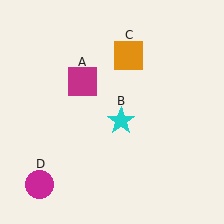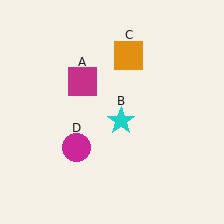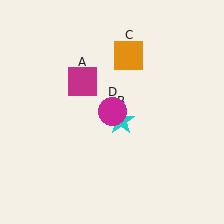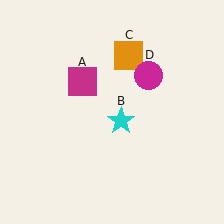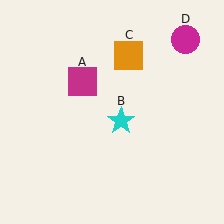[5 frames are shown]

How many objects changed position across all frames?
1 object changed position: magenta circle (object D).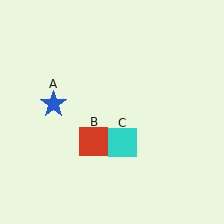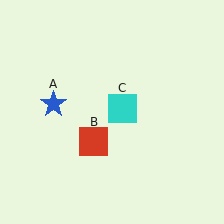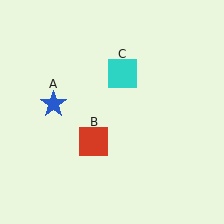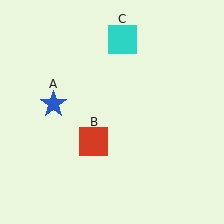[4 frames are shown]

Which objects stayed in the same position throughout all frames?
Blue star (object A) and red square (object B) remained stationary.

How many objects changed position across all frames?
1 object changed position: cyan square (object C).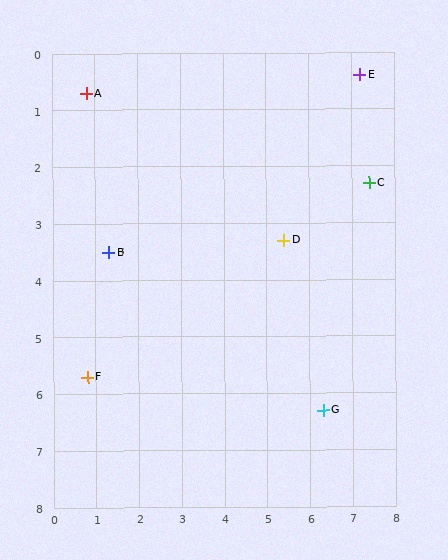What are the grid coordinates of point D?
Point D is at approximately (5.4, 3.3).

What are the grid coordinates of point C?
Point C is at approximately (7.4, 2.3).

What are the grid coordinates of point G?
Point G is at approximately (6.3, 6.3).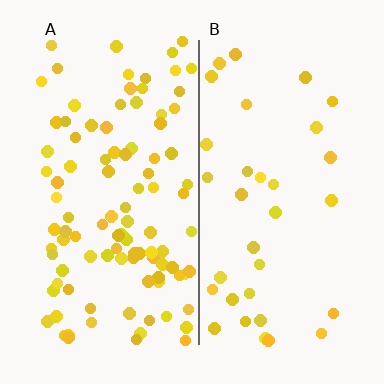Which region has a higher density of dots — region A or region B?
A (the left).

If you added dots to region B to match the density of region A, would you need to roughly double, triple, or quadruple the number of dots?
Approximately triple.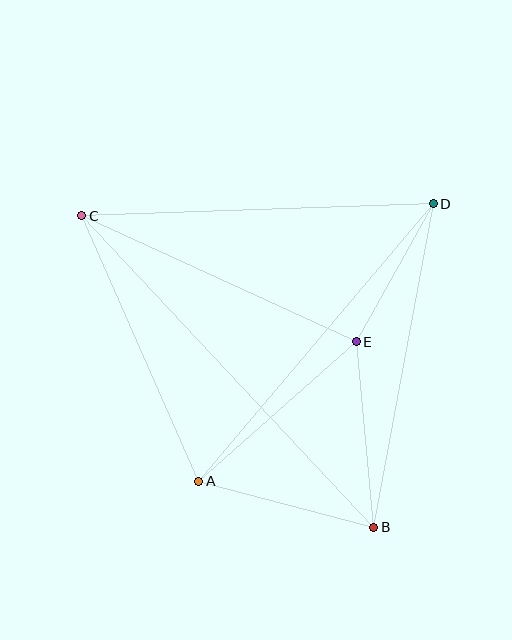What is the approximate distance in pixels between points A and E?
The distance between A and E is approximately 210 pixels.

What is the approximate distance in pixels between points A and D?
The distance between A and D is approximately 364 pixels.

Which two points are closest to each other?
Points D and E are closest to each other.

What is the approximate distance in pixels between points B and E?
The distance between B and E is approximately 186 pixels.